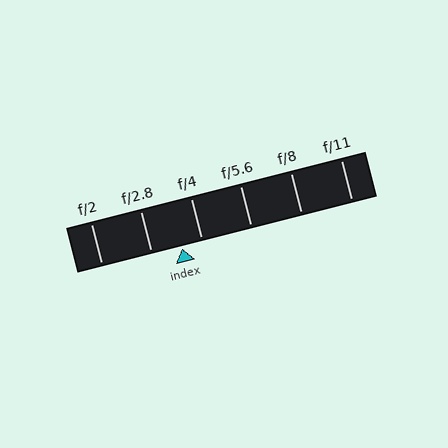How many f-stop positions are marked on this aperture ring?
There are 6 f-stop positions marked.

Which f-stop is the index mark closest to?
The index mark is closest to f/4.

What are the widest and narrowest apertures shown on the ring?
The widest aperture shown is f/2 and the narrowest is f/11.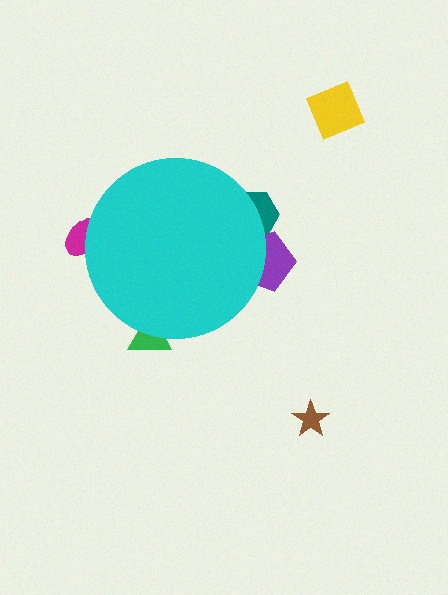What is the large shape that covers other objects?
A cyan circle.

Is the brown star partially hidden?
No, the brown star is fully visible.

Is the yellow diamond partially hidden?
No, the yellow diamond is fully visible.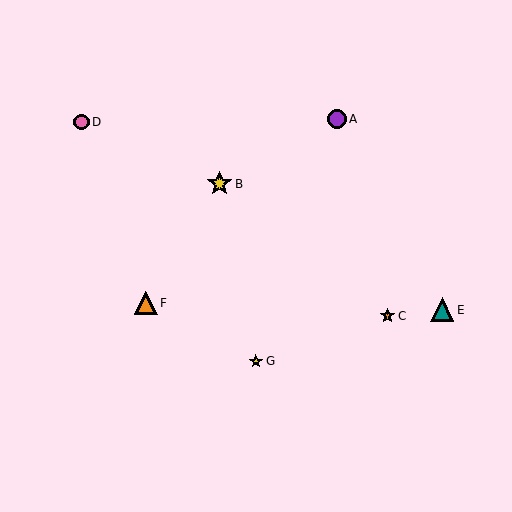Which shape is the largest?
The yellow star (labeled B) is the largest.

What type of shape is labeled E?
Shape E is a teal triangle.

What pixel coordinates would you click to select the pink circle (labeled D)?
Click at (82, 122) to select the pink circle D.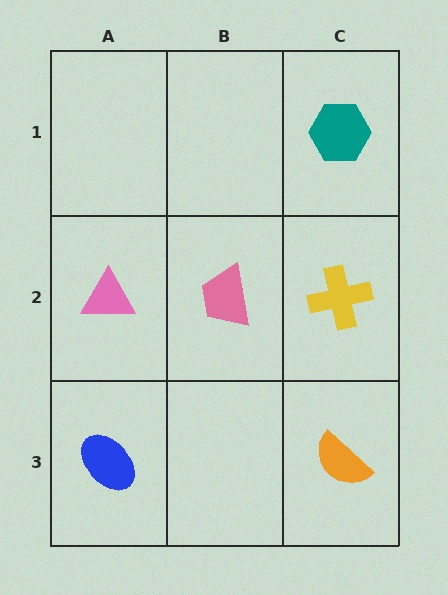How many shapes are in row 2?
3 shapes.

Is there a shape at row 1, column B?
No, that cell is empty.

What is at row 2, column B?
A pink trapezoid.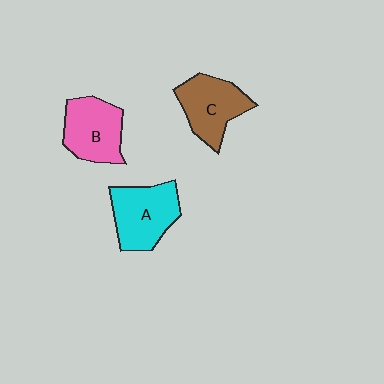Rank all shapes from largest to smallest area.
From largest to smallest: A (cyan), B (pink), C (brown).